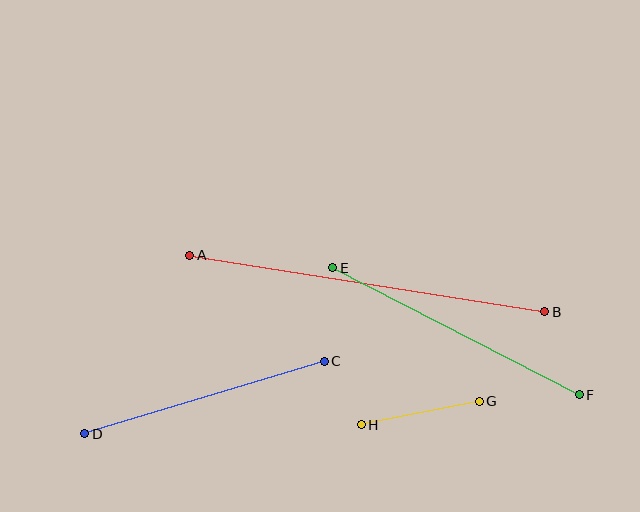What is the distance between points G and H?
The distance is approximately 120 pixels.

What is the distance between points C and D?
The distance is approximately 251 pixels.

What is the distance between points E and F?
The distance is approximately 277 pixels.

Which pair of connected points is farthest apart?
Points A and B are farthest apart.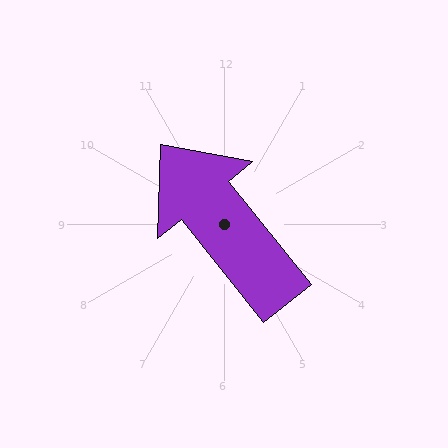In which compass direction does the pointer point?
Northwest.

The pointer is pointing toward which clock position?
Roughly 11 o'clock.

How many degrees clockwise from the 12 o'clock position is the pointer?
Approximately 321 degrees.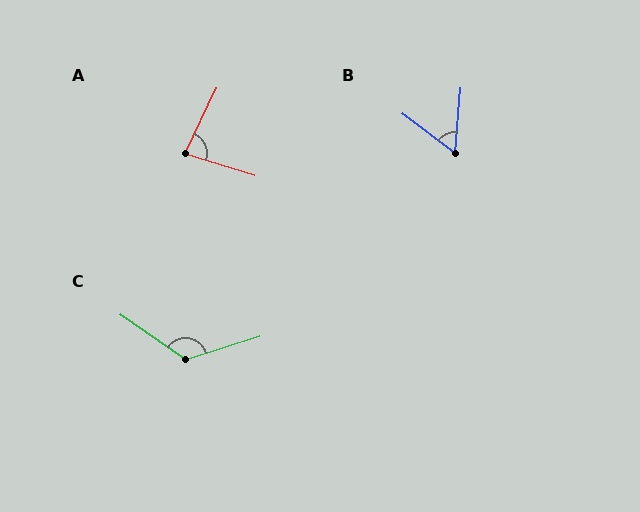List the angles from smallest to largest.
B (58°), A (82°), C (128°).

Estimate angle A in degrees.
Approximately 82 degrees.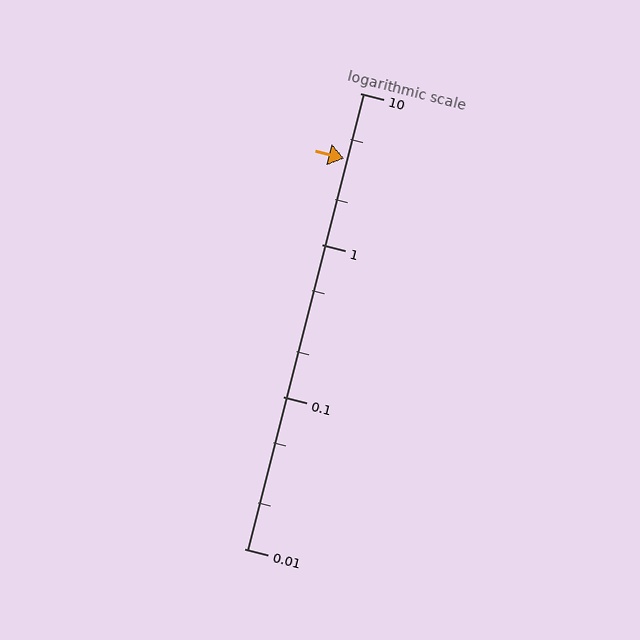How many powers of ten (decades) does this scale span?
The scale spans 3 decades, from 0.01 to 10.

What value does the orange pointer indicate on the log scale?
The pointer indicates approximately 3.7.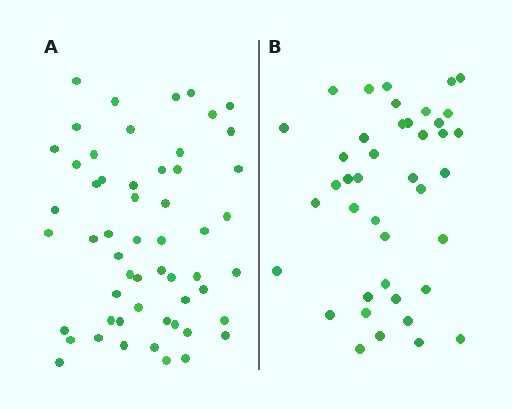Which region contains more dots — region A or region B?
Region A (the left region) has more dots.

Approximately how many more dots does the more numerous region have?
Region A has approximately 15 more dots than region B.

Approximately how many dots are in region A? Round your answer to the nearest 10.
About 60 dots. (The exact count is 55, which rounds to 60.)